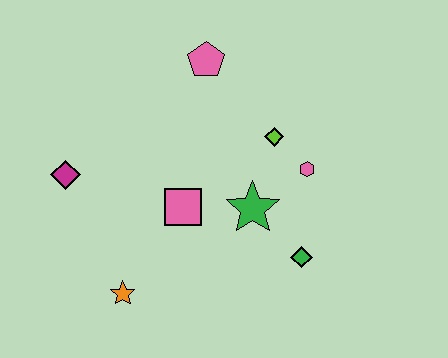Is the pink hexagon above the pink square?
Yes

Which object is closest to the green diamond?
The green star is closest to the green diamond.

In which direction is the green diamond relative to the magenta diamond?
The green diamond is to the right of the magenta diamond.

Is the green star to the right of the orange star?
Yes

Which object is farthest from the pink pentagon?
The orange star is farthest from the pink pentagon.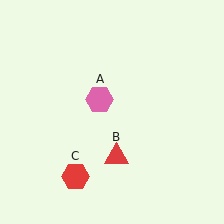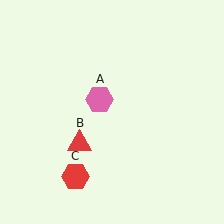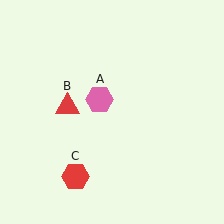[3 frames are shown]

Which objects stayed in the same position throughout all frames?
Pink hexagon (object A) and red hexagon (object C) remained stationary.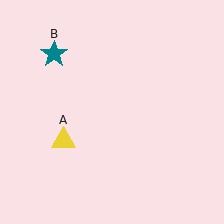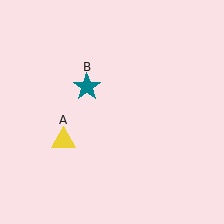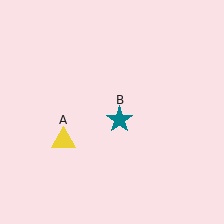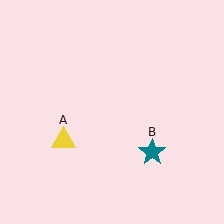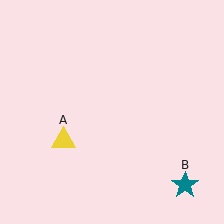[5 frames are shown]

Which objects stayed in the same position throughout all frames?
Yellow triangle (object A) remained stationary.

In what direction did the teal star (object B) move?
The teal star (object B) moved down and to the right.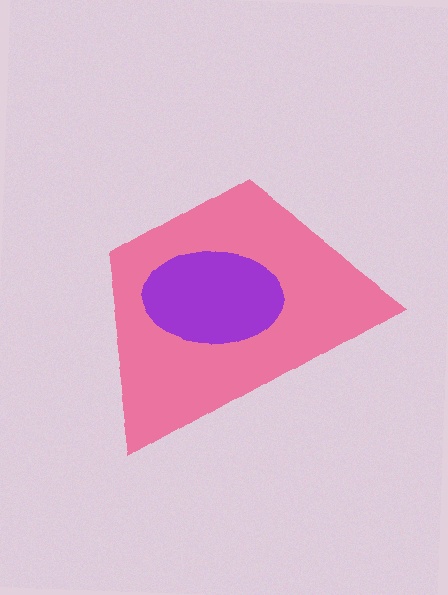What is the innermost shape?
The purple ellipse.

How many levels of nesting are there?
2.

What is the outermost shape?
The pink trapezoid.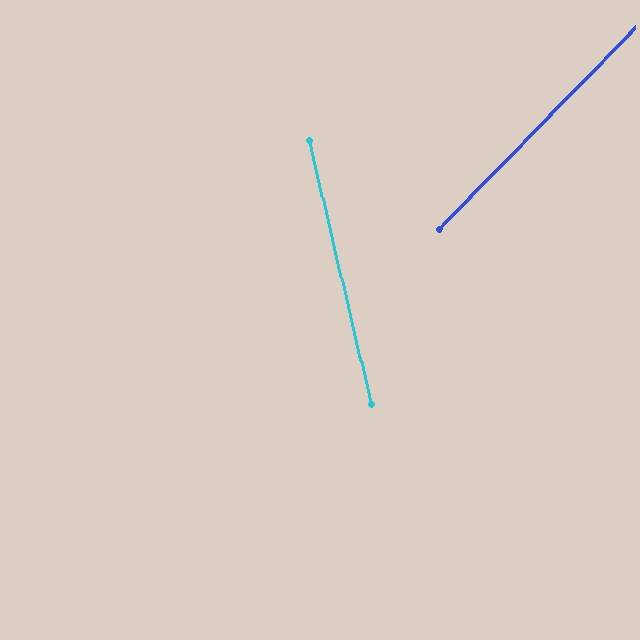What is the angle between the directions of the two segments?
Approximately 57 degrees.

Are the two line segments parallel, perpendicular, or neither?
Neither parallel nor perpendicular — they differ by about 57°.